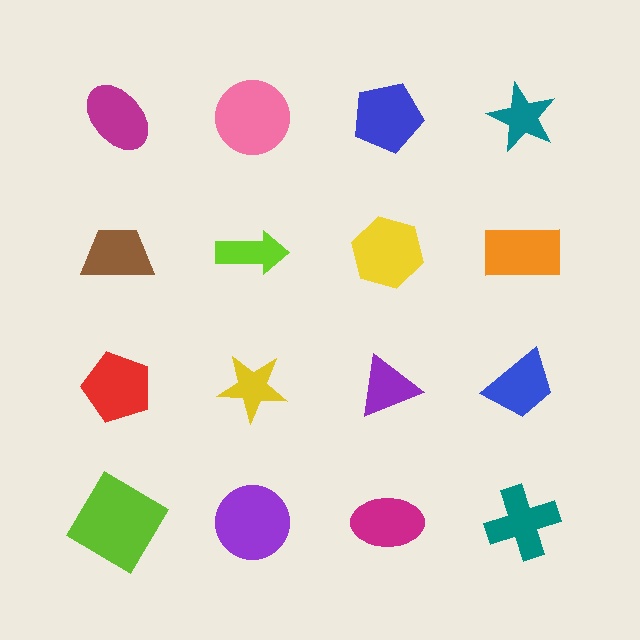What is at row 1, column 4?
A teal star.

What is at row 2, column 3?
A yellow hexagon.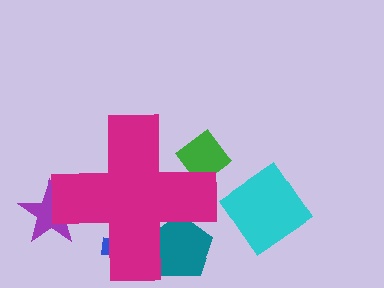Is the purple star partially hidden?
Yes, the purple star is partially hidden behind the magenta cross.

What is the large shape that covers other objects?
A magenta cross.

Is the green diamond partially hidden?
Yes, the green diamond is partially hidden behind the magenta cross.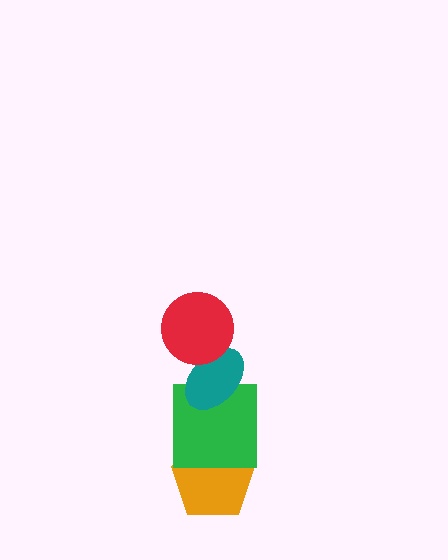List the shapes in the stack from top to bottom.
From top to bottom: the red circle, the teal ellipse, the green square, the orange pentagon.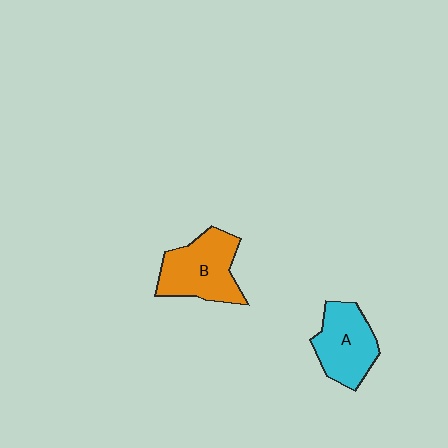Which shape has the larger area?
Shape B (orange).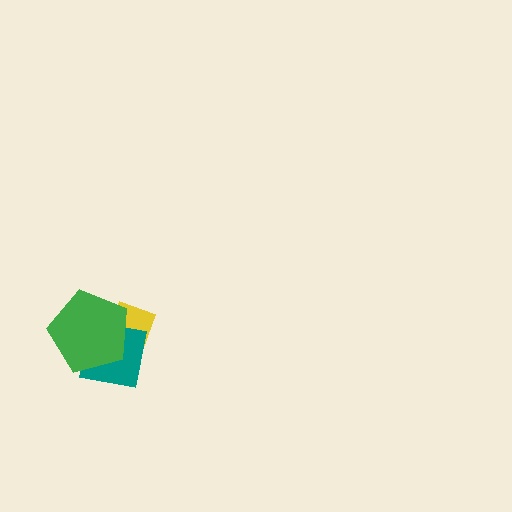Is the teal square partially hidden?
Yes, it is partially covered by another shape.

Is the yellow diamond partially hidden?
Yes, it is partially covered by another shape.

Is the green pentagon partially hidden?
No, no other shape covers it.